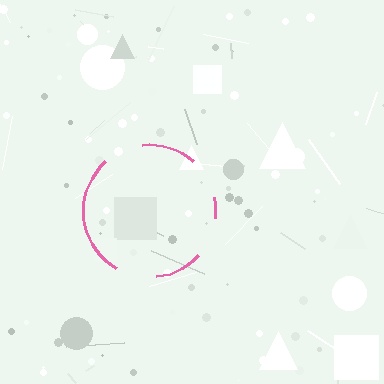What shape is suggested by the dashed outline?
The dashed outline suggests a circle.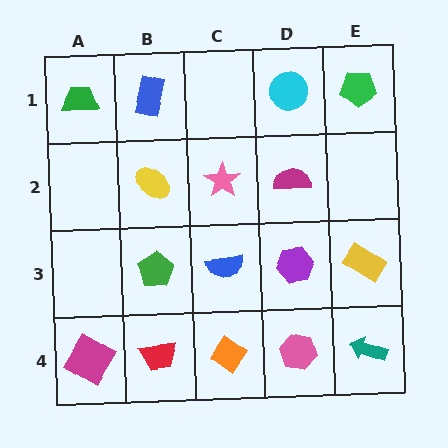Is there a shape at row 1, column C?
No, that cell is empty.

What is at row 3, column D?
A purple hexagon.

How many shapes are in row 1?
4 shapes.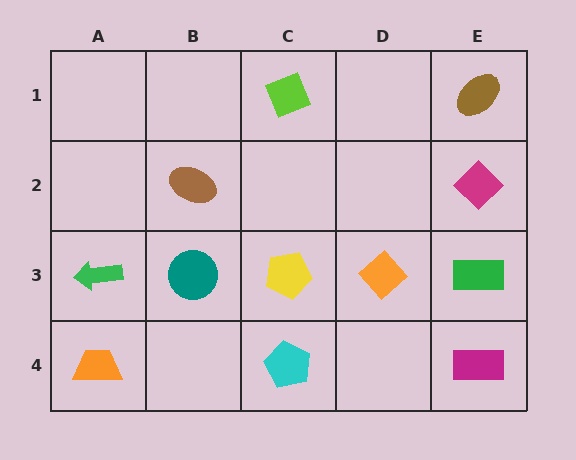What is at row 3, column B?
A teal circle.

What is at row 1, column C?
A lime diamond.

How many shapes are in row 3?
5 shapes.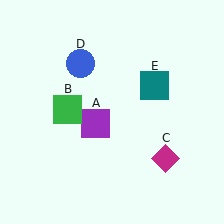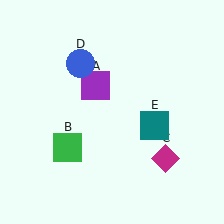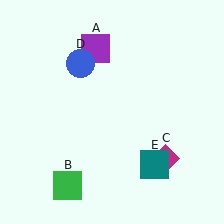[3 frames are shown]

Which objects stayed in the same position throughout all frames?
Magenta diamond (object C) and blue circle (object D) remained stationary.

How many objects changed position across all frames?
3 objects changed position: purple square (object A), green square (object B), teal square (object E).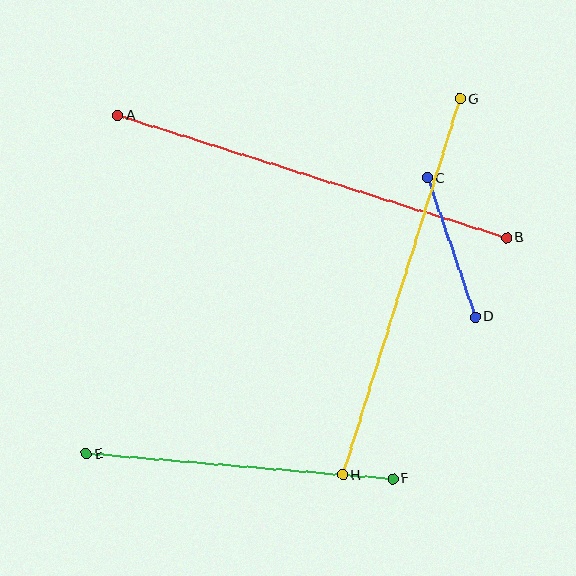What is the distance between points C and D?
The distance is approximately 147 pixels.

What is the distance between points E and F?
The distance is approximately 307 pixels.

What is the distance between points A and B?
The distance is approximately 408 pixels.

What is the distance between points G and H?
The distance is approximately 394 pixels.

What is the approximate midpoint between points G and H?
The midpoint is at approximately (401, 287) pixels.